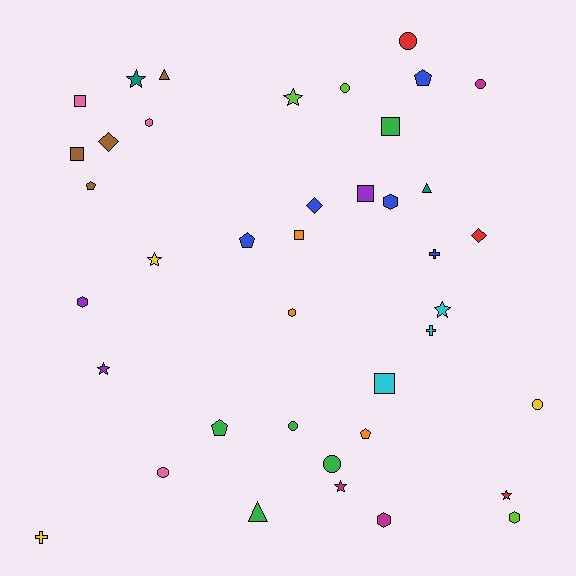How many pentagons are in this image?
There are 5 pentagons.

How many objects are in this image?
There are 40 objects.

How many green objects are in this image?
There are 5 green objects.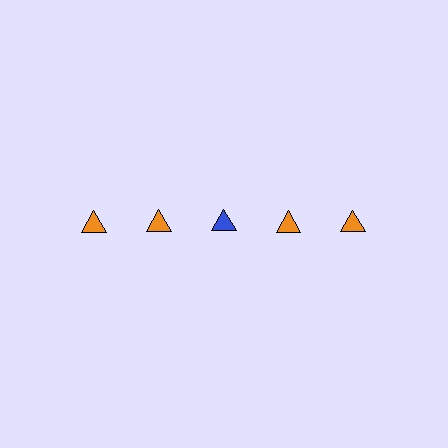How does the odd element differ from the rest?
It has a different color: blue instead of orange.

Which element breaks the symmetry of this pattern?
The blue triangle in the top row, center column breaks the symmetry. All other shapes are orange triangles.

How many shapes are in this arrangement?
There are 5 shapes arranged in a grid pattern.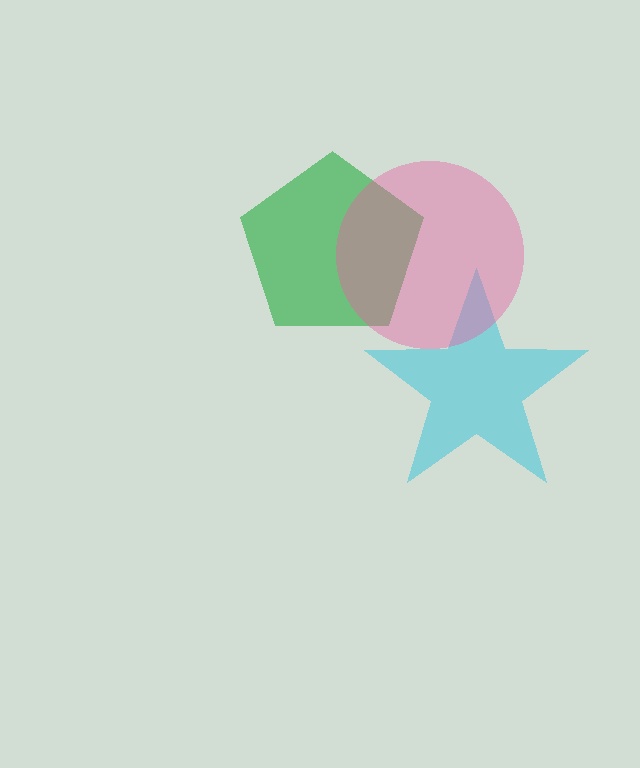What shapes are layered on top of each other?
The layered shapes are: a green pentagon, a cyan star, a pink circle.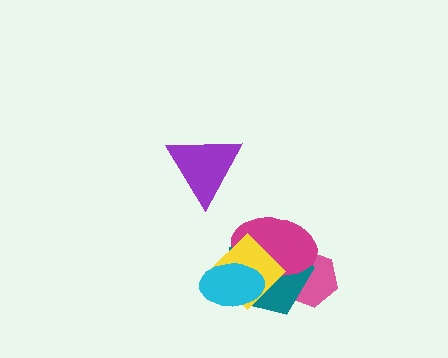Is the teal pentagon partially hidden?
Yes, it is partially covered by another shape.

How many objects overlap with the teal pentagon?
4 objects overlap with the teal pentagon.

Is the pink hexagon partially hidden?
Yes, it is partially covered by another shape.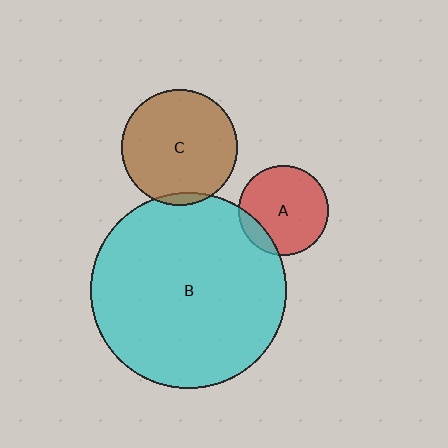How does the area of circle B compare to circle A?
Approximately 4.7 times.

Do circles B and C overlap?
Yes.